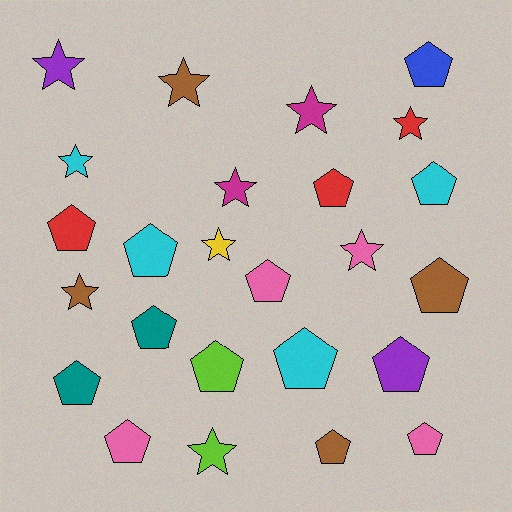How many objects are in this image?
There are 25 objects.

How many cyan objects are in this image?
There are 4 cyan objects.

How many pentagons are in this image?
There are 15 pentagons.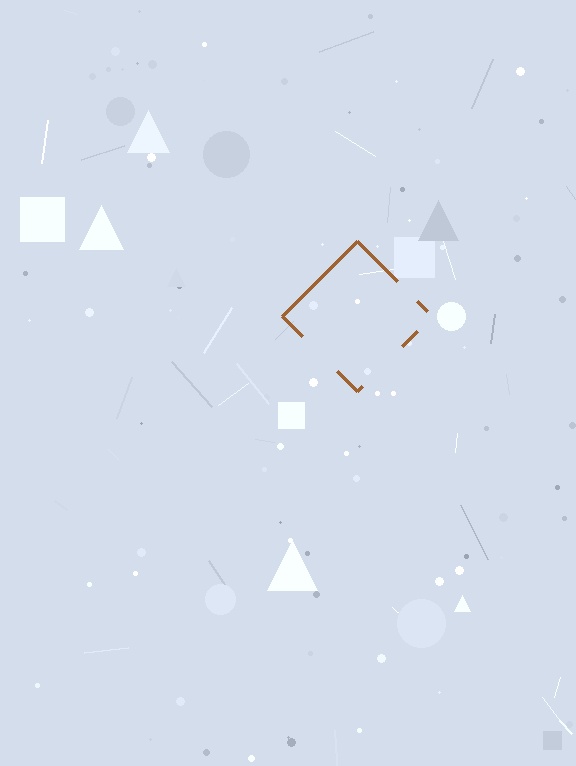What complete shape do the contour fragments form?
The contour fragments form a diamond.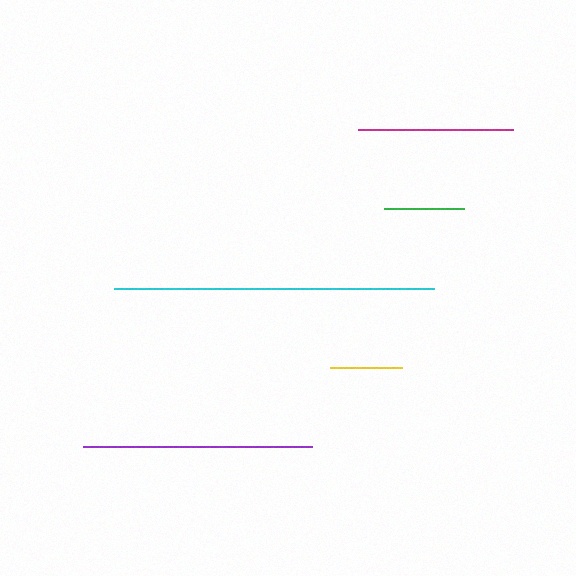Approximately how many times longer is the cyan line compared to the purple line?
The cyan line is approximately 1.4 times the length of the purple line.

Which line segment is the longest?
The cyan line is the longest at approximately 320 pixels.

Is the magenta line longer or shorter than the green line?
The magenta line is longer than the green line.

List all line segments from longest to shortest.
From longest to shortest: cyan, purple, magenta, green, yellow.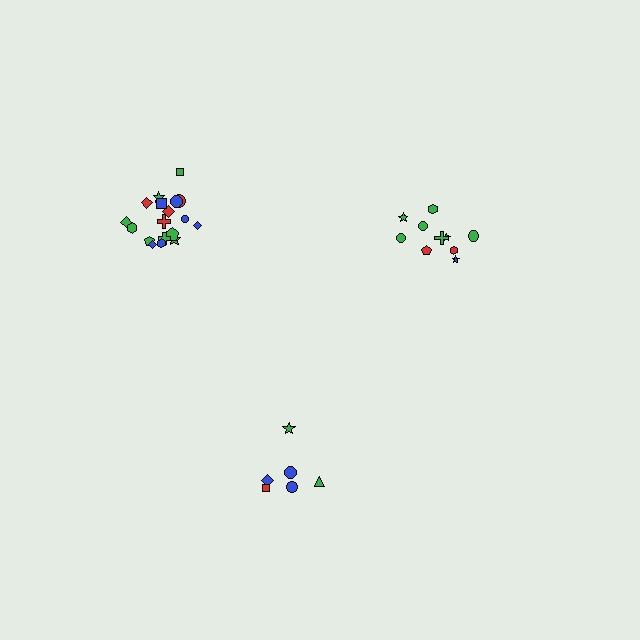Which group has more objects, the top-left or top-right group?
The top-left group.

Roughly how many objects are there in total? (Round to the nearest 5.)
Roughly 35 objects in total.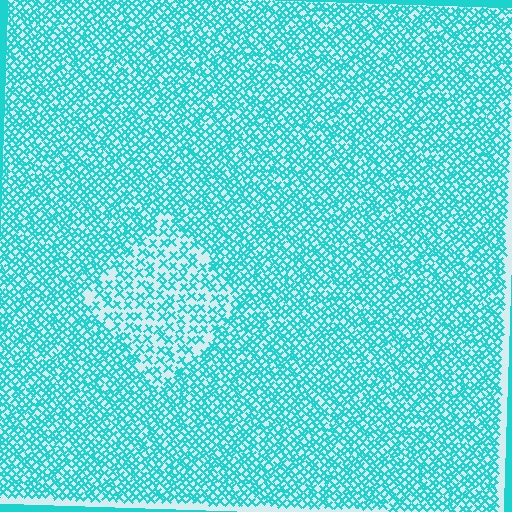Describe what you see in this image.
The image contains small cyan elements arranged at two different densities. A diamond-shaped region is visible where the elements are less densely packed than the surrounding area.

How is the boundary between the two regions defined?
The boundary is defined by a change in element density (approximately 1.8x ratio). All elements are the same color, size, and shape.